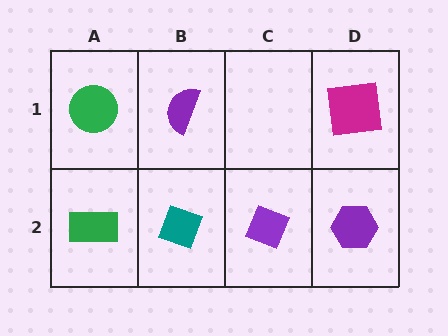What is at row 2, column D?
A purple hexagon.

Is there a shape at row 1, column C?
No, that cell is empty.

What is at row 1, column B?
A purple semicircle.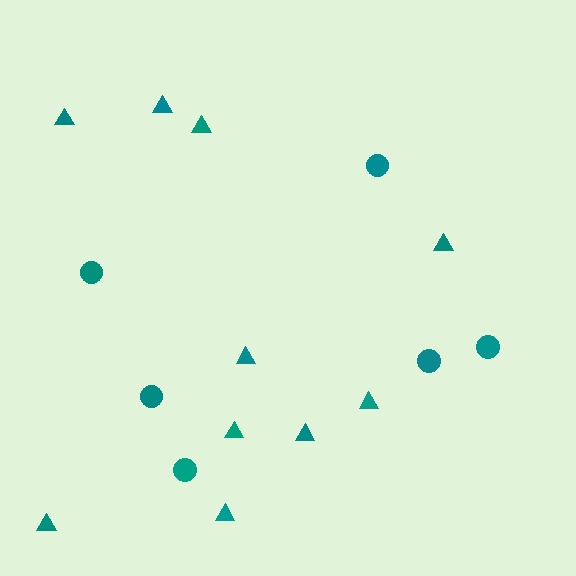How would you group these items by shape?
There are 2 groups: one group of circles (6) and one group of triangles (10).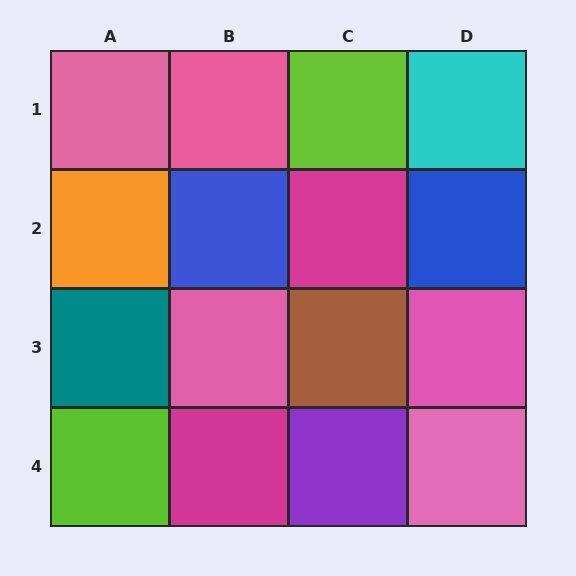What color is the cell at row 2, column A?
Orange.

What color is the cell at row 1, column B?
Pink.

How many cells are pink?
5 cells are pink.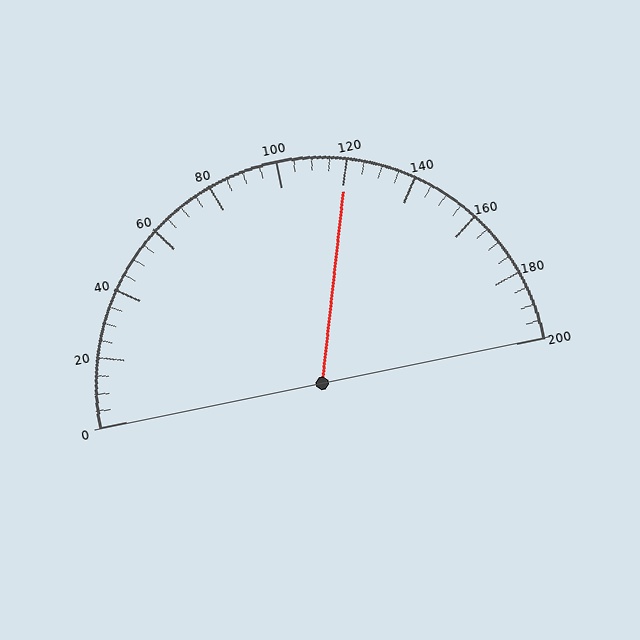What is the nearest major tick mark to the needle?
The nearest major tick mark is 120.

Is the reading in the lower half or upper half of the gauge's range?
The reading is in the upper half of the range (0 to 200).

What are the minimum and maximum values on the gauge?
The gauge ranges from 0 to 200.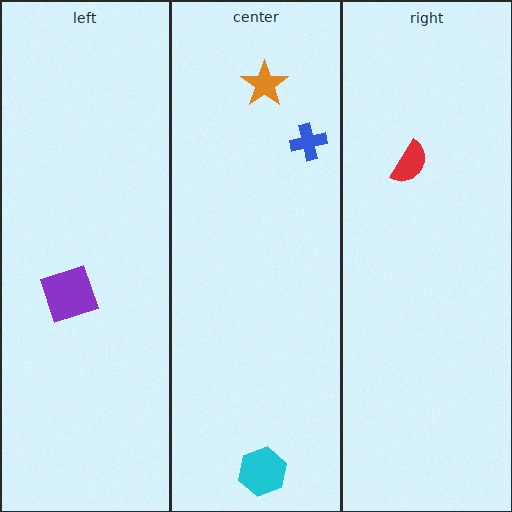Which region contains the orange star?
The center region.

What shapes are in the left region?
The purple square.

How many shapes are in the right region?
1.